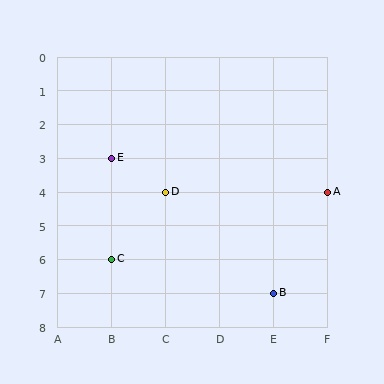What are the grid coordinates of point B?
Point B is at grid coordinates (E, 7).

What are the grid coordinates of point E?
Point E is at grid coordinates (B, 3).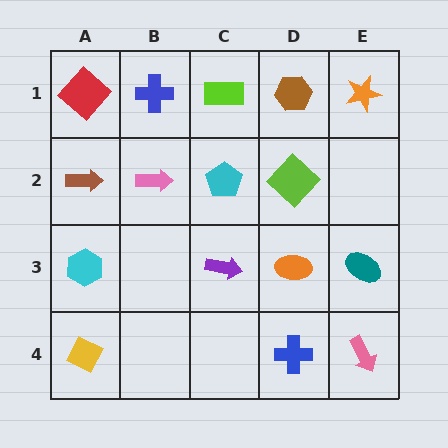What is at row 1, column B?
A blue cross.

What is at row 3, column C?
A purple arrow.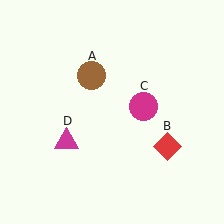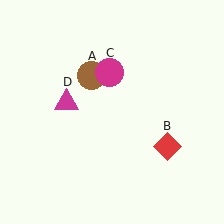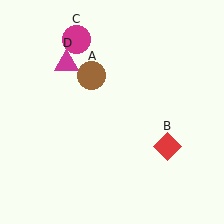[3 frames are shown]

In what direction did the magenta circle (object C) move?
The magenta circle (object C) moved up and to the left.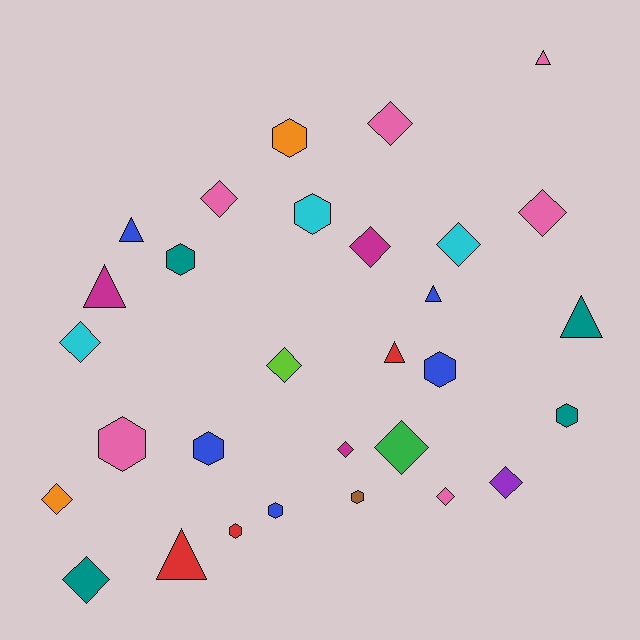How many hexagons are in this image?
There are 10 hexagons.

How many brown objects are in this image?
There is 1 brown object.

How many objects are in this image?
There are 30 objects.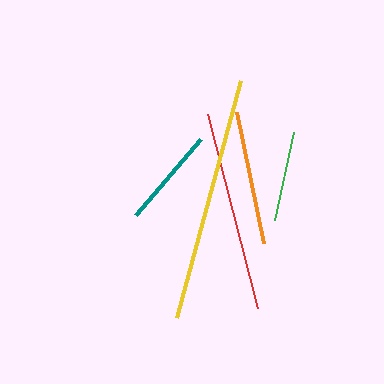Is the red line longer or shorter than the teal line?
The red line is longer than the teal line.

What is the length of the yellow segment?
The yellow segment is approximately 245 pixels long.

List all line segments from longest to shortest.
From longest to shortest: yellow, red, orange, teal, green.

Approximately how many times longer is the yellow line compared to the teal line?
The yellow line is approximately 2.4 times the length of the teal line.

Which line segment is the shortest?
The green line is the shortest at approximately 90 pixels.